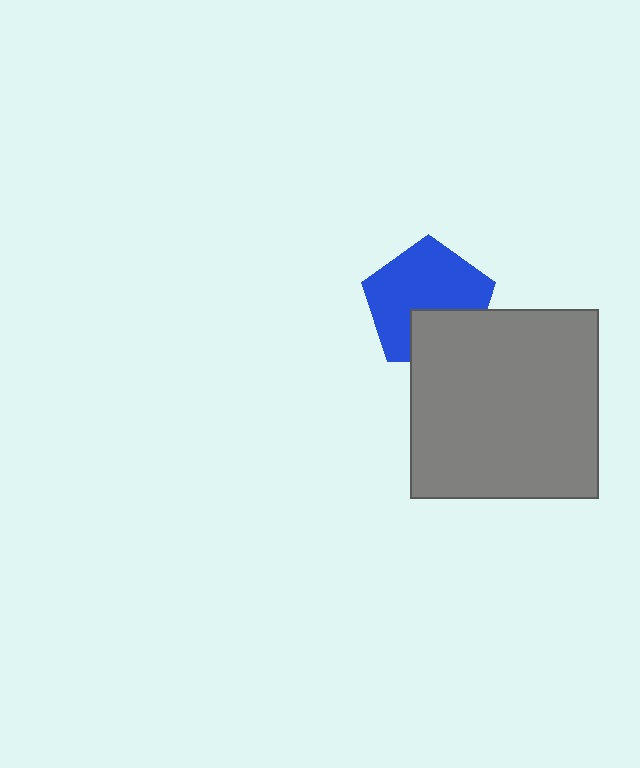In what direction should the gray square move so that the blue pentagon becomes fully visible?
The gray square should move down. That is the shortest direction to clear the overlap and leave the blue pentagon fully visible.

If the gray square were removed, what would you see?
You would see the complete blue pentagon.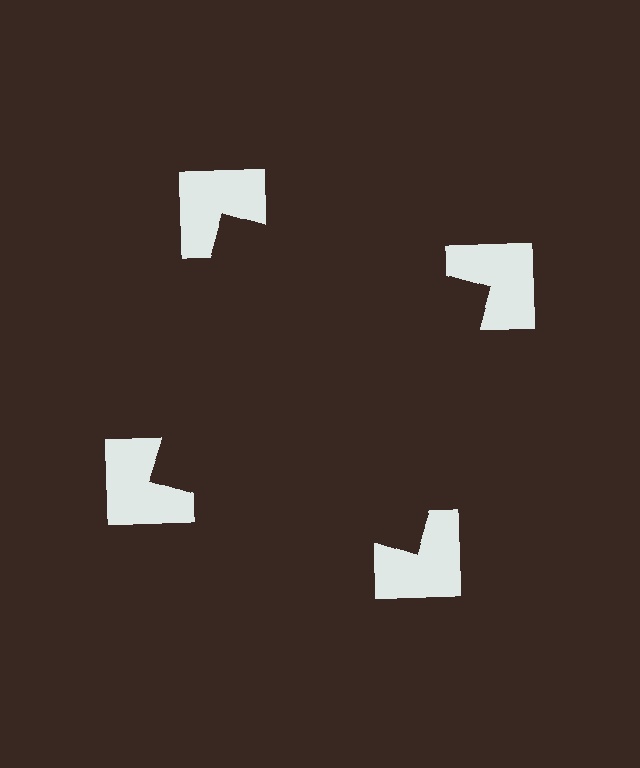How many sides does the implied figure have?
4 sides.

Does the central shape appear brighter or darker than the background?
It typically appears slightly darker than the background, even though no actual brightness change is drawn.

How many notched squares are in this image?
There are 4 — one at each vertex of the illusory square.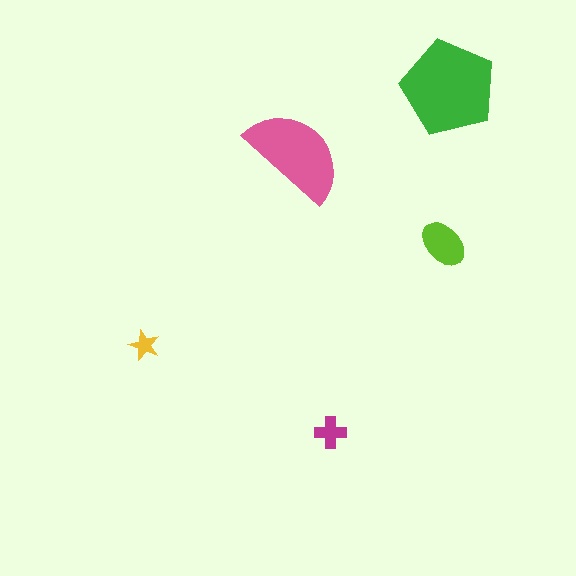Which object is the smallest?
The yellow star.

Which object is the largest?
The green pentagon.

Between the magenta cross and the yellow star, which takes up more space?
The magenta cross.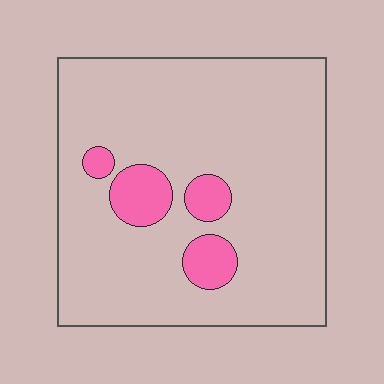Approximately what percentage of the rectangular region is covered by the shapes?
Approximately 10%.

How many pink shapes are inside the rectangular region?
4.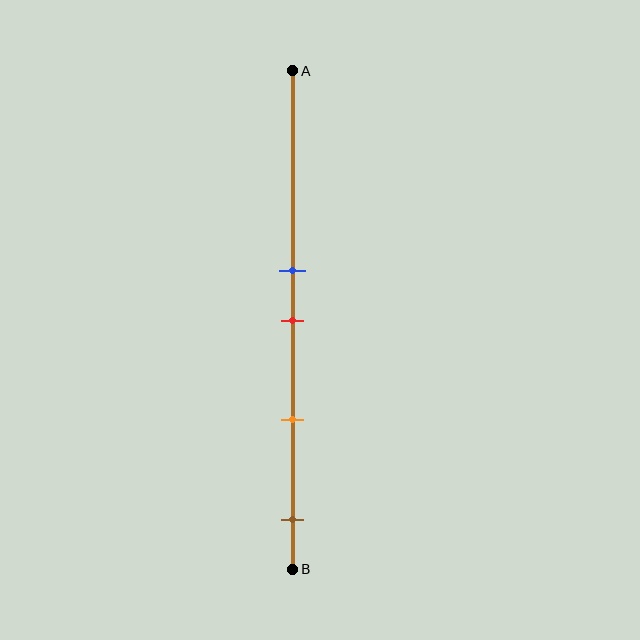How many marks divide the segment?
There are 4 marks dividing the segment.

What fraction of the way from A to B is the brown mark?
The brown mark is approximately 90% (0.9) of the way from A to B.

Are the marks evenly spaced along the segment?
No, the marks are not evenly spaced.